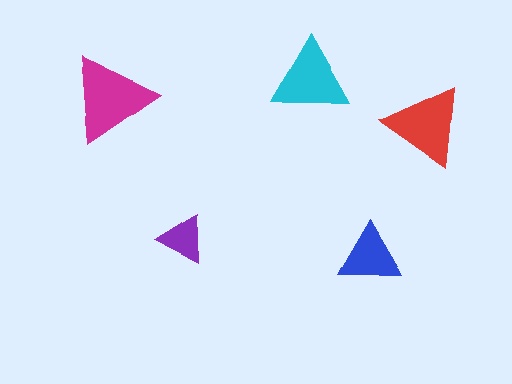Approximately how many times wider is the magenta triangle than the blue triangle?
About 1.5 times wider.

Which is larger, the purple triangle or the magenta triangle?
The magenta one.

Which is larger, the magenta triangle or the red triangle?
The magenta one.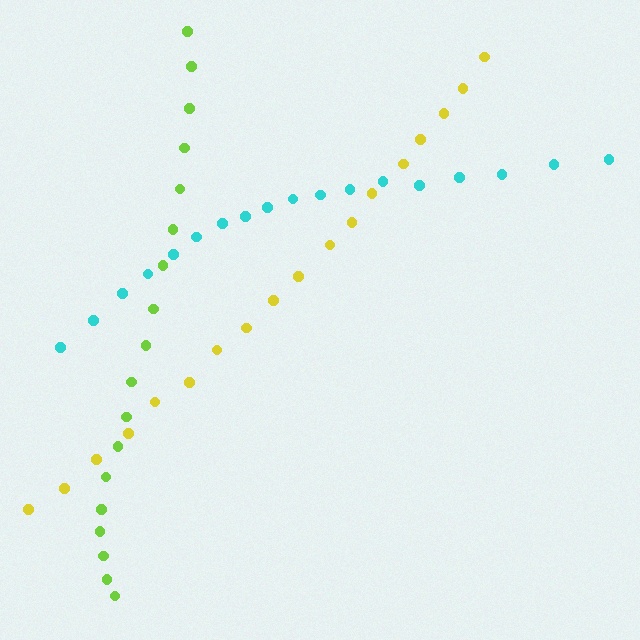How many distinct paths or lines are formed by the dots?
There are 3 distinct paths.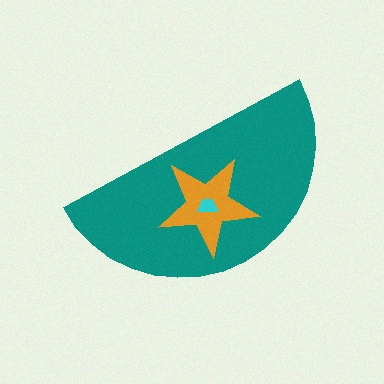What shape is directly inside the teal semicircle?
The orange star.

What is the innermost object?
The cyan trapezoid.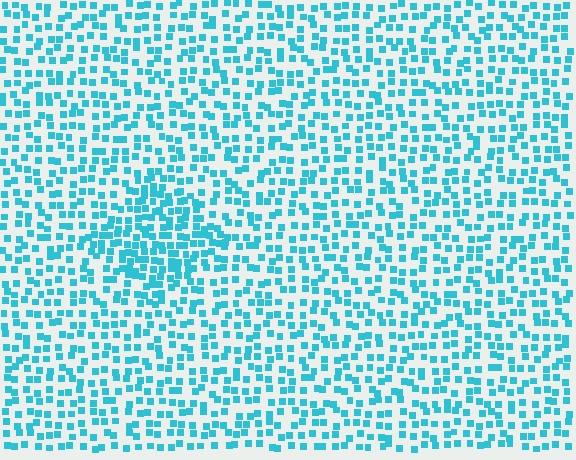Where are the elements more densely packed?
The elements are more densely packed inside the diamond boundary.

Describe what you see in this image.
The image contains small cyan elements arranged at two different densities. A diamond-shaped region is visible where the elements are more densely packed than the surrounding area.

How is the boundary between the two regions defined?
The boundary is defined by a change in element density (approximately 1.8x ratio). All elements are the same color, size, and shape.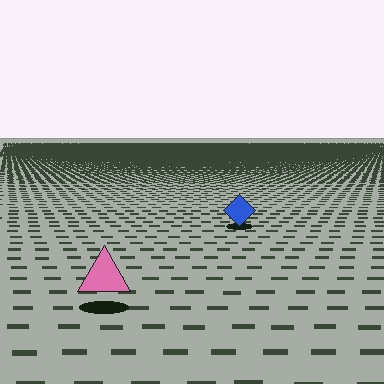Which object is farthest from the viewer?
The blue diamond is farthest from the viewer. It appears smaller and the ground texture around it is denser.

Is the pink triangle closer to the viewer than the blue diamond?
Yes. The pink triangle is closer — you can tell from the texture gradient: the ground texture is coarser near it.